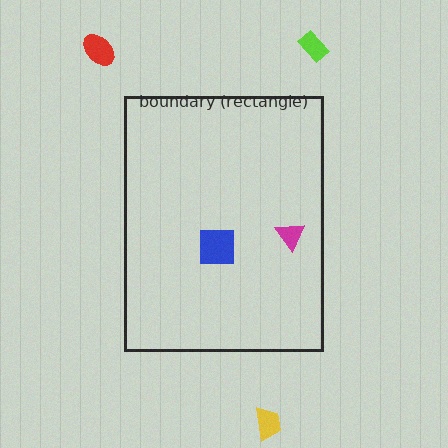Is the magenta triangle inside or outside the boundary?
Inside.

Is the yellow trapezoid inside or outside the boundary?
Outside.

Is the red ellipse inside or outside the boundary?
Outside.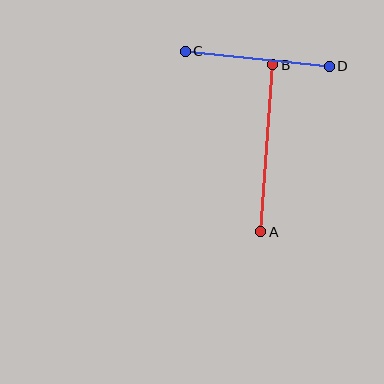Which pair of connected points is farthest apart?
Points A and B are farthest apart.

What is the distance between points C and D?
The distance is approximately 145 pixels.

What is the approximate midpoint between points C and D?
The midpoint is at approximately (257, 59) pixels.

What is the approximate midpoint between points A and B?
The midpoint is at approximately (267, 148) pixels.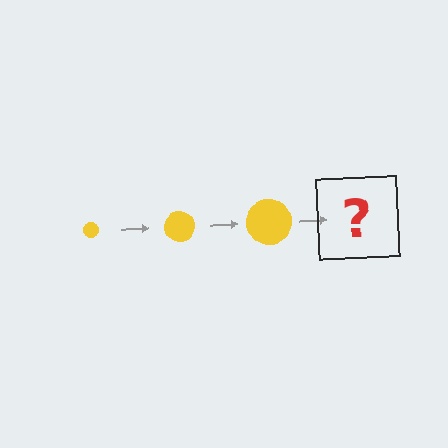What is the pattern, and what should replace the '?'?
The pattern is that the circle gets progressively larger each step. The '?' should be a yellow circle, larger than the previous one.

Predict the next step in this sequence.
The next step is a yellow circle, larger than the previous one.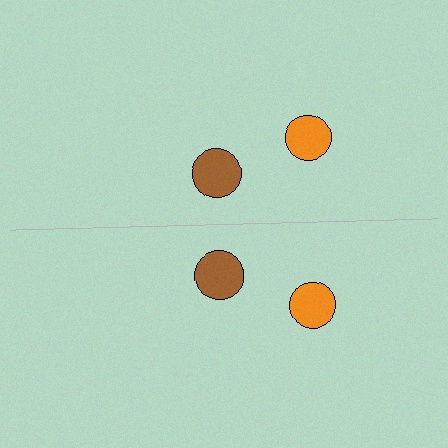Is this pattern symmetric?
Yes, this pattern has bilateral (reflection) symmetry.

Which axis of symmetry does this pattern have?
The pattern has a horizontal axis of symmetry running through the center of the image.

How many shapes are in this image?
There are 4 shapes in this image.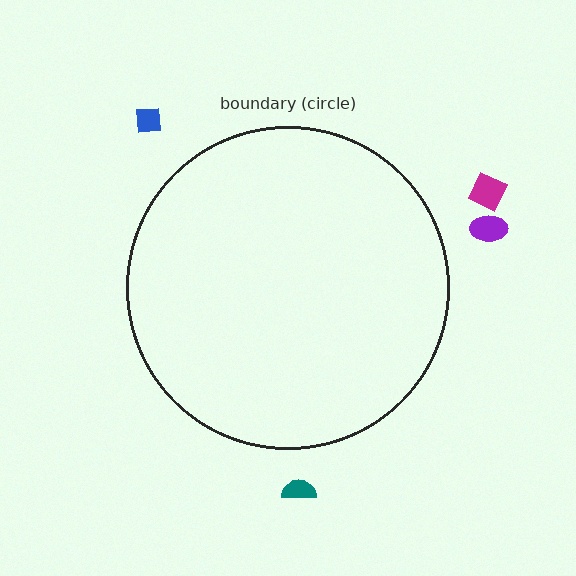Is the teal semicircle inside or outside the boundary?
Outside.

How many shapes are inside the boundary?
0 inside, 4 outside.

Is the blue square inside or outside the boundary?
Outside.